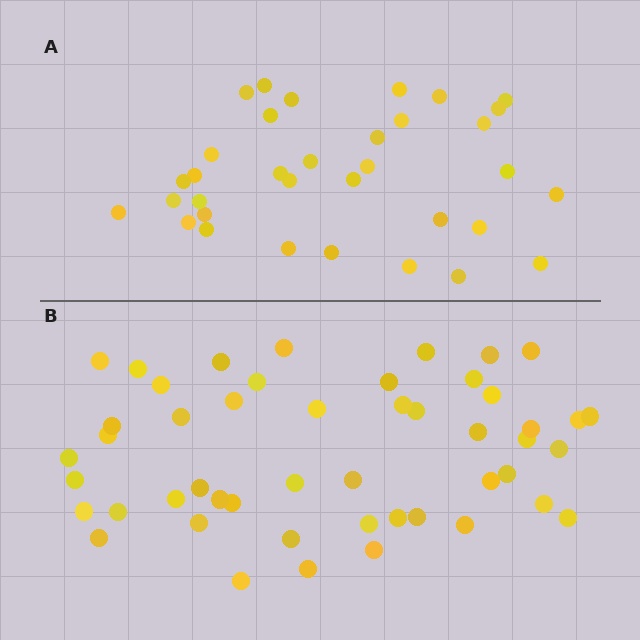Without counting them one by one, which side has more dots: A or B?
Region B (the bottom region) has more dots.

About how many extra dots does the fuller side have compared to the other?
Region B has approximately 15 more dots than region A.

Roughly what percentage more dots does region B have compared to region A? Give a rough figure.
About 45% more.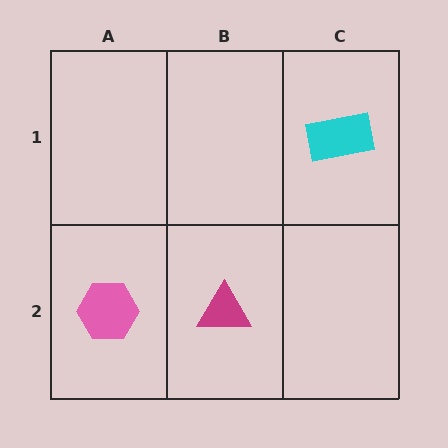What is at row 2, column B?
A magenta triangle.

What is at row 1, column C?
A cyan rectangle.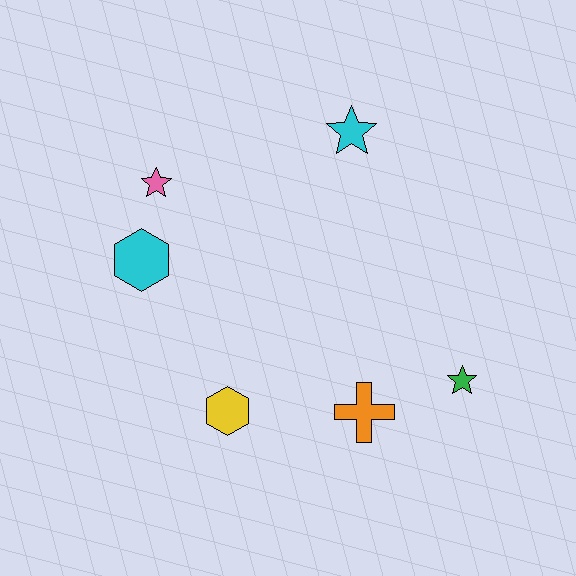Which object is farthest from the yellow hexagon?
The cyan star is farthest from the yellow hexagon.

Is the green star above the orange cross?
Yes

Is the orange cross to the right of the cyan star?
Yes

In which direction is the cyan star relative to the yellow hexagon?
The cyan star is above the yellow hexagon.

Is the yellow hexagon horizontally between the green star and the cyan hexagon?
Yes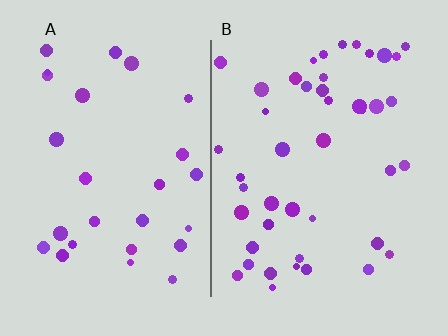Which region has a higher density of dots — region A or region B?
B (the right).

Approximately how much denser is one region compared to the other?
Approximately 1.6× — region B over region A.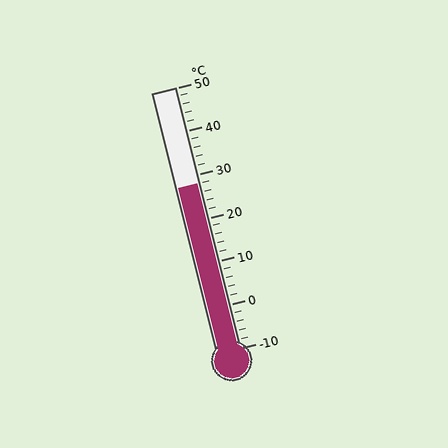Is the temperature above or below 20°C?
The temperature is above 20°C.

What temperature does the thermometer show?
The thermometer shows approximately 28°C.